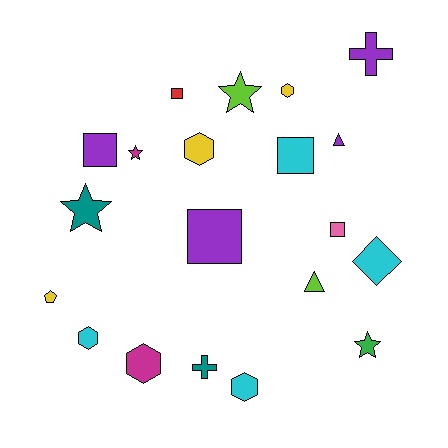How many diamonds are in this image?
There is 1 diamond.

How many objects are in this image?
There are 20 objects.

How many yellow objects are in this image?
There are 3 yellow objects.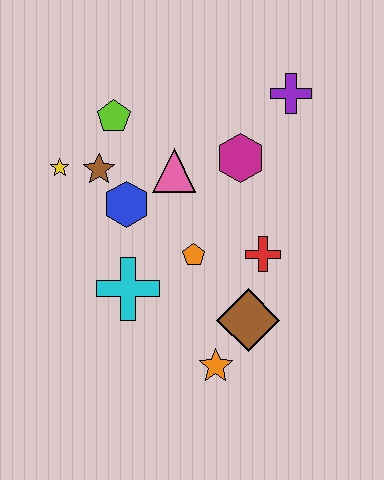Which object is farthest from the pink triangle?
The orange star is farthest from the pink triangle.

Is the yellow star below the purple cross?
Yes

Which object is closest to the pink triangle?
The blue hexagon is closest to the pink triangle.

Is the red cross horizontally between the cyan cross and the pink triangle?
No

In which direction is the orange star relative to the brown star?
The orange star is below the brown star.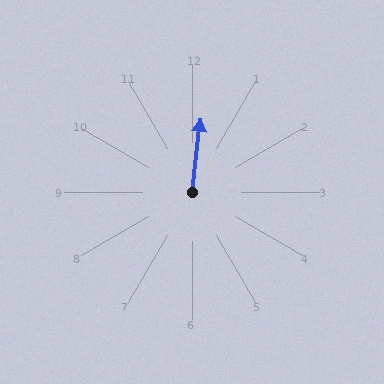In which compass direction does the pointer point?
North.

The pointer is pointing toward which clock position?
Roughly 12 o'clock.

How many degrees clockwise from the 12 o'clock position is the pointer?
Approximately 7 degrees.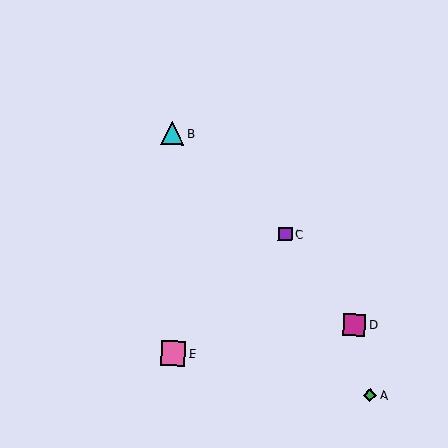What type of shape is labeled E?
Shape E is a pink square.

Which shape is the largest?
The pink square (labeled E) is the largest.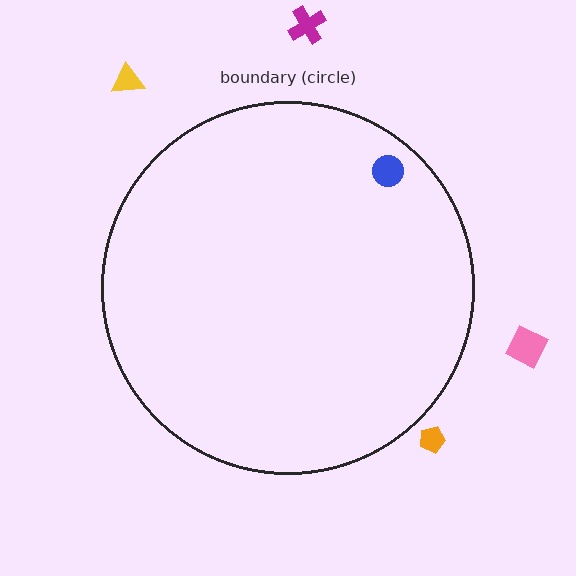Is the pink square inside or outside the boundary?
Outside.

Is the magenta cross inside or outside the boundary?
Outside.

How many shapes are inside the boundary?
1 inside, 4 outside.